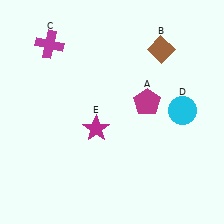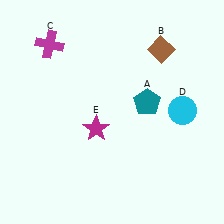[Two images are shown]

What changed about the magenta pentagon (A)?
In Image 1, A is magenta. In Image 2, it changed to teal.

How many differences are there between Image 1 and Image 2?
There is 1 difference between the two images.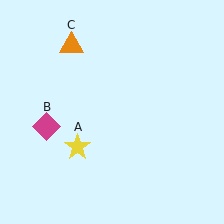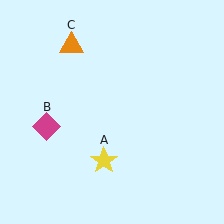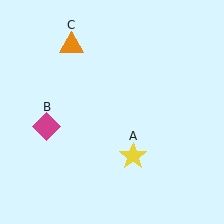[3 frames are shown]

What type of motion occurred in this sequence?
The yellow star (object A) rotated counterclockwise around the center of the scene.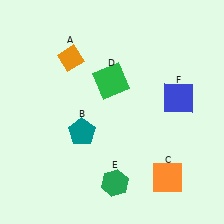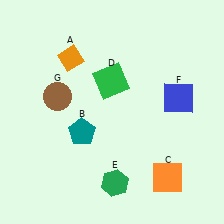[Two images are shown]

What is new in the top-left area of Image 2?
A brown circle (G) was added in the top-left area of Image 2.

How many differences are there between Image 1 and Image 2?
There is 1 difference between the two images.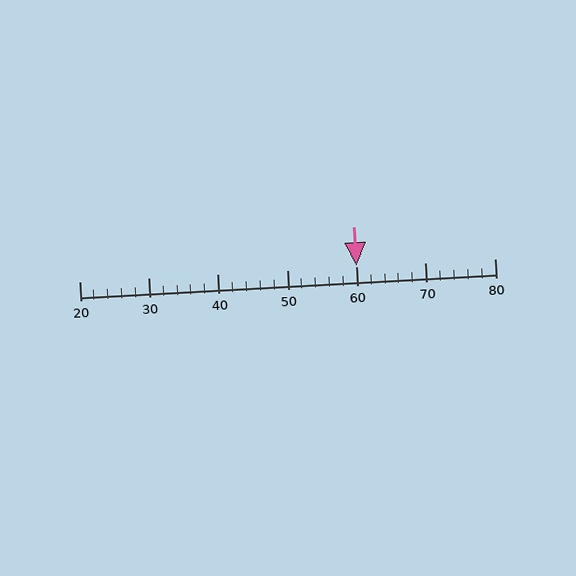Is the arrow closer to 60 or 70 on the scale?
The arrow is closer to 60.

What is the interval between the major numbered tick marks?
The major tick marks are spaced 10 units apart.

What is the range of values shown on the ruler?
The ruler shows values from 20 to 80.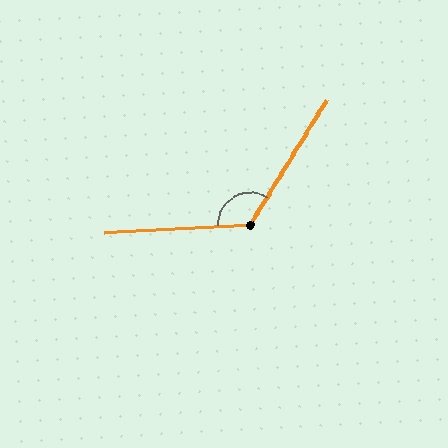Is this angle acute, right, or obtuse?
It is obtuse.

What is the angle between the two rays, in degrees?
Approximately 125 degrees.